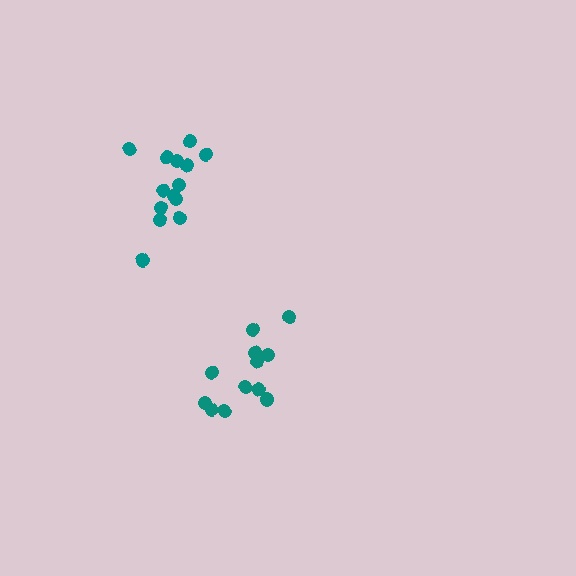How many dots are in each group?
Group 1: 12 dots, Group 2: 14 dots (26 total).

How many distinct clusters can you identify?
There are 2 distinct clusters.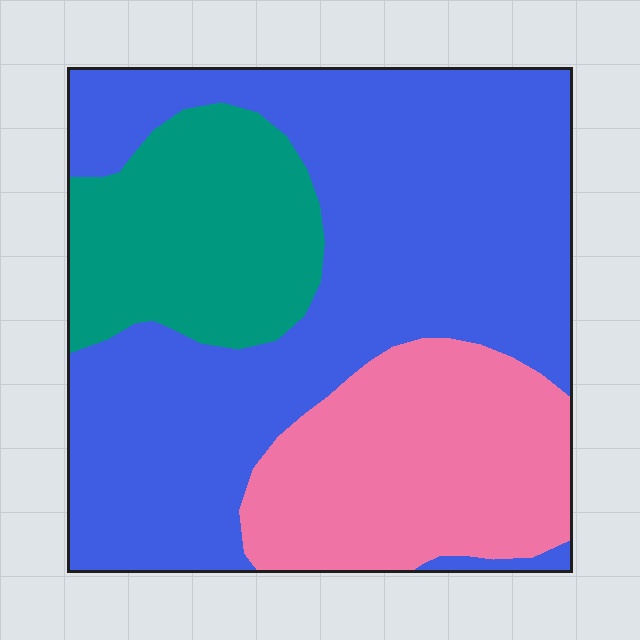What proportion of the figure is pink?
Pink takes up less than a quarter of the figure.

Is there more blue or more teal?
Blue.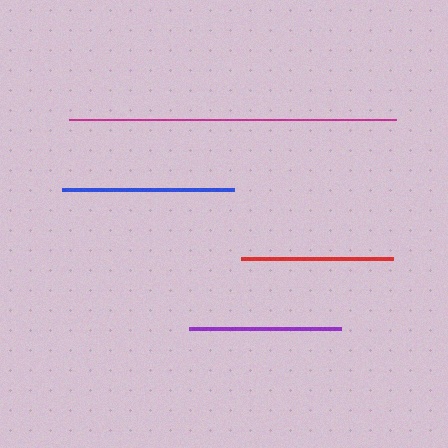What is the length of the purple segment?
The purple segment is approximately 152 pixels long.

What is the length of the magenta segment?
The magenta segment is approximately 327 pixels long.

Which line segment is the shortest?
The purple line is the shortest at approximately 152 pixels.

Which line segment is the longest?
The magenta line is the longest at approximately 327 pixels.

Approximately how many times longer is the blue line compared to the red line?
The blue line is approximately 1.1 times the length of the red line.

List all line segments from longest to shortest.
From longest to shortest: magenta, blue, red, purple.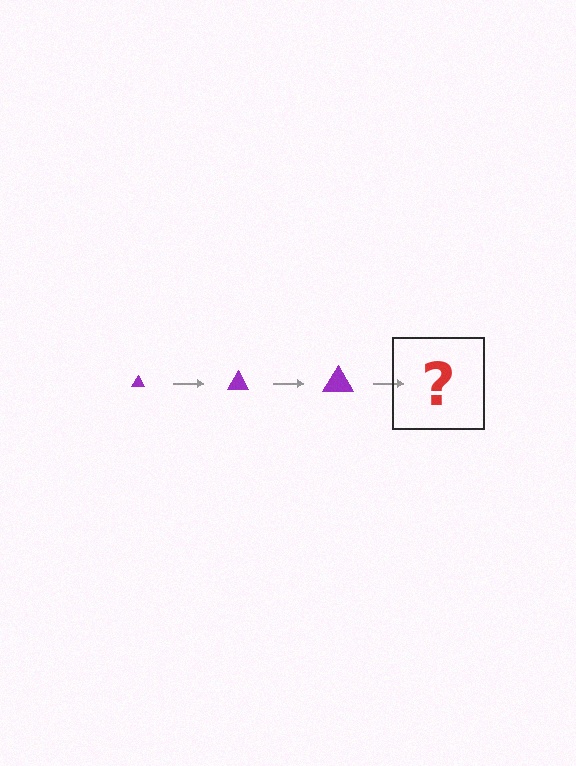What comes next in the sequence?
The next element should be a purple triangle, larger than the previous one.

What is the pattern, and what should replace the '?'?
The pattern is that the triangle gets progressively larger each step. The '?' should be a purple triangle, larger than the previous one.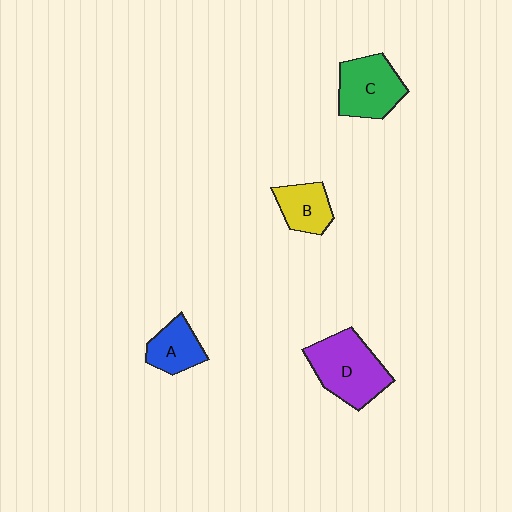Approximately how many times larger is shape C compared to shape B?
Approximately 1.5 times.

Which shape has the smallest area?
Shape B (yellow).